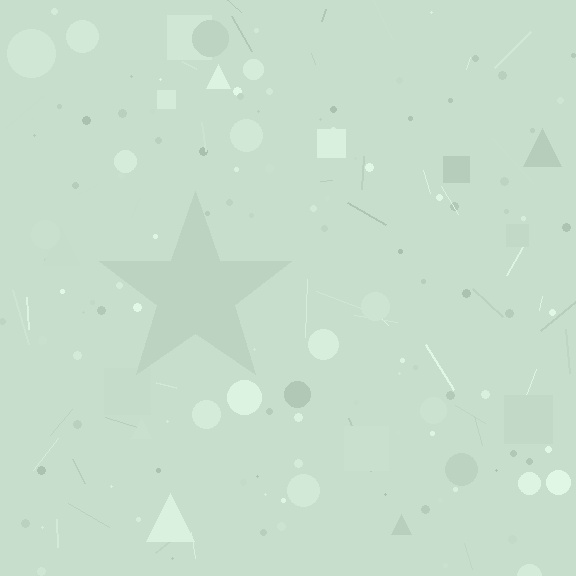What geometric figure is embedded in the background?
A star is embedded in the background.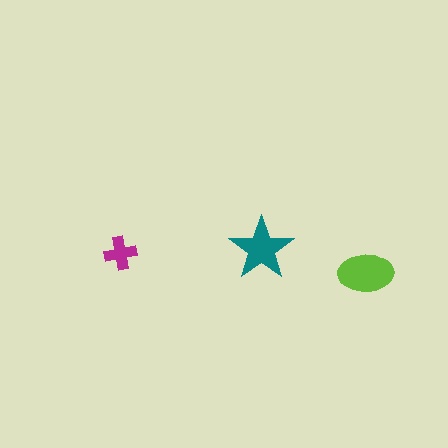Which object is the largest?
The lime ellipse.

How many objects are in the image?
There are 3 objects in the image.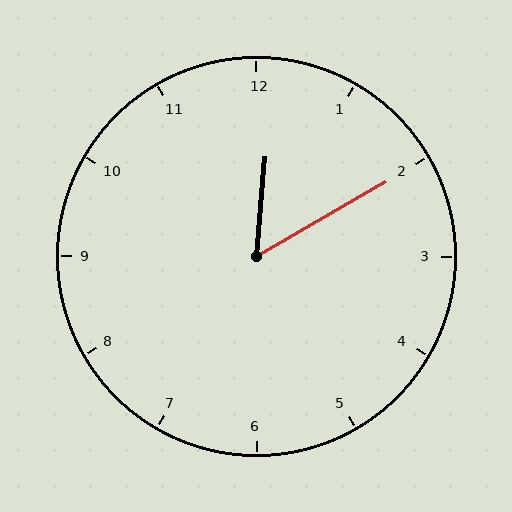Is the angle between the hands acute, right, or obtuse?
It is acute.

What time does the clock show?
12:10.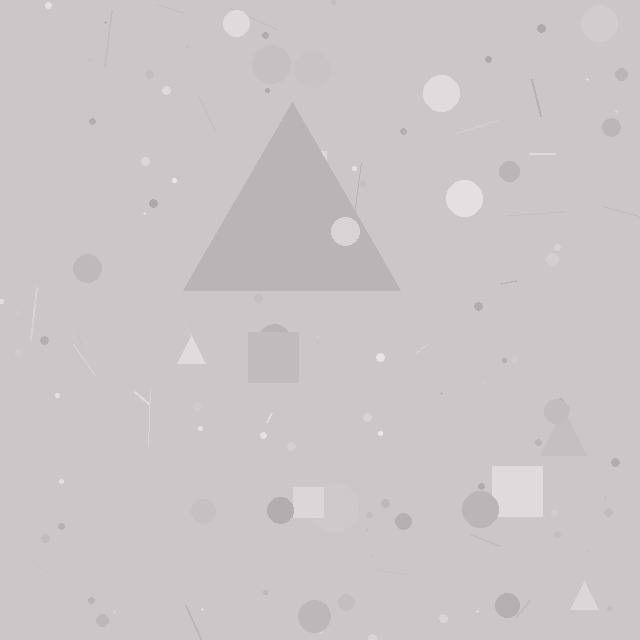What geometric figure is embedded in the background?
A triangle is embedded in the background.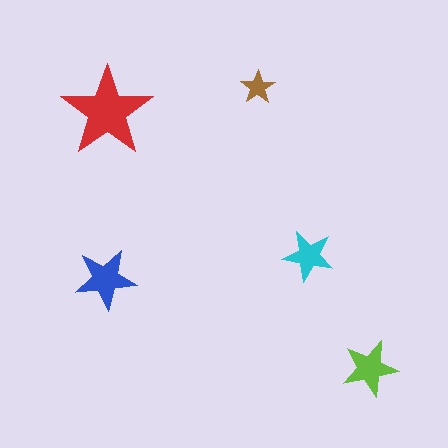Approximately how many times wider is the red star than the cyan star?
About 2 times wider.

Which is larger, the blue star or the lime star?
The blue one.